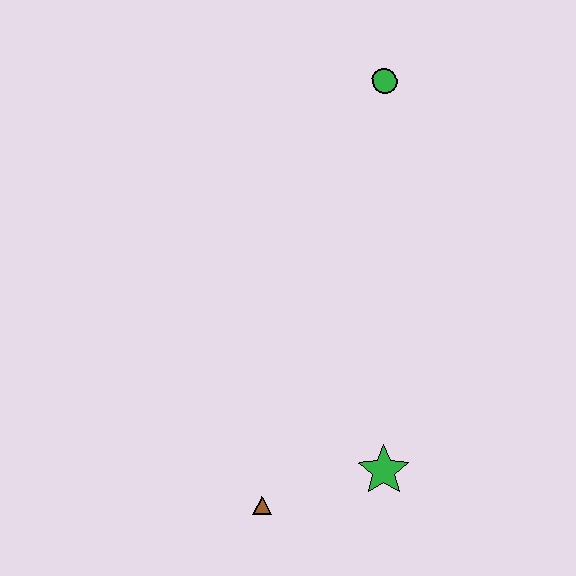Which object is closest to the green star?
The brown triangle is closest to the green star.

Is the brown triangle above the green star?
No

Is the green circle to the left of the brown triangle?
No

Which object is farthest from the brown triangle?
The green circle is farthest from the brown triangle.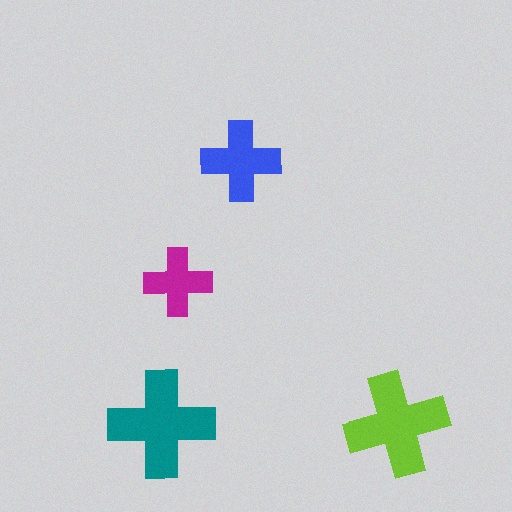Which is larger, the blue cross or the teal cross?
The teal one.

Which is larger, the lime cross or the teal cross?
The teal one.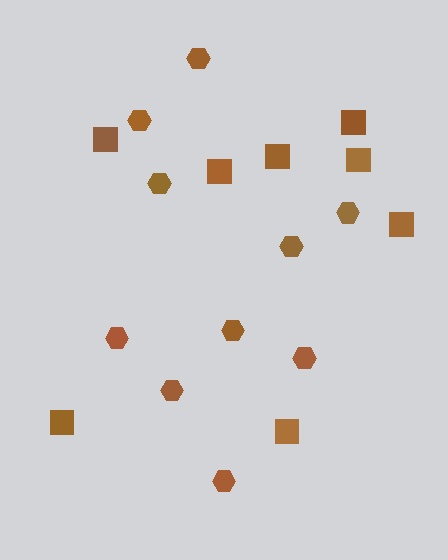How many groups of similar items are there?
There are 2 groups: one group of squares (8) and one group of hexagons (10).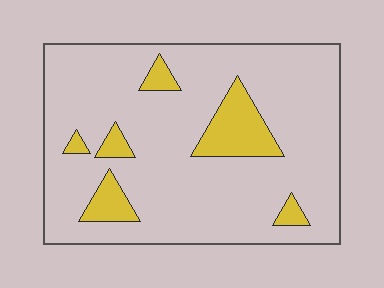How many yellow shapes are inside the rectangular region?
6.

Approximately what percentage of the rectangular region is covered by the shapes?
Approximately 15%.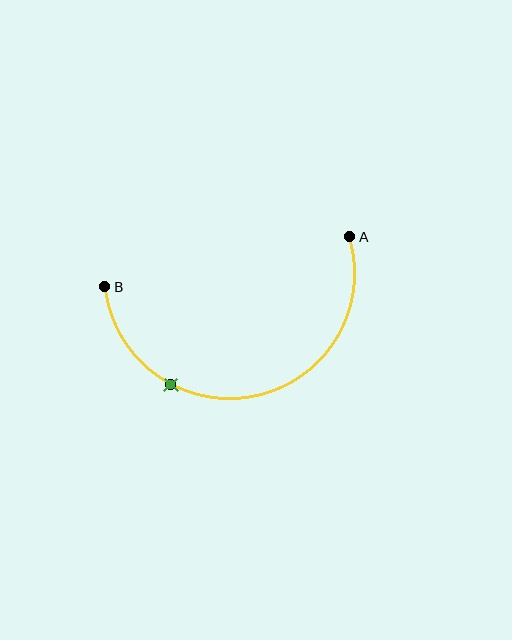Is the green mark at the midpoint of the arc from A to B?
No. The green mark lies on the arc but is closer to endpoint B. The arc midpoint would be at the point on the curve equidistant along the arc from both A and B.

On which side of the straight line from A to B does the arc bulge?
The arc bulges below the straight line connecting A and B.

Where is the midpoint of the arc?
The arc midpoint is the point on the curve farthest from the straight line joining A and B. It sits below that line.